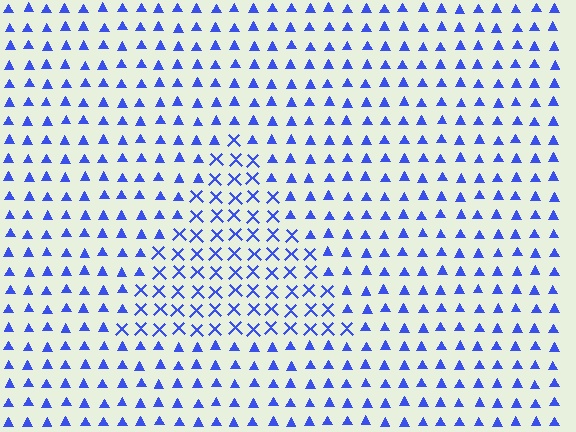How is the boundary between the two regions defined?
The boundary is defined by a change in element shape: X marks inside vs. triangles outside. All elements share the same color and spacing.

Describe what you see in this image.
The image is filled with small blue elements arranged in a uniform grid. A triangle-shaped region contains X marks, while the surrounding area contains triangles. The boundary is defined purely by the change in element shape.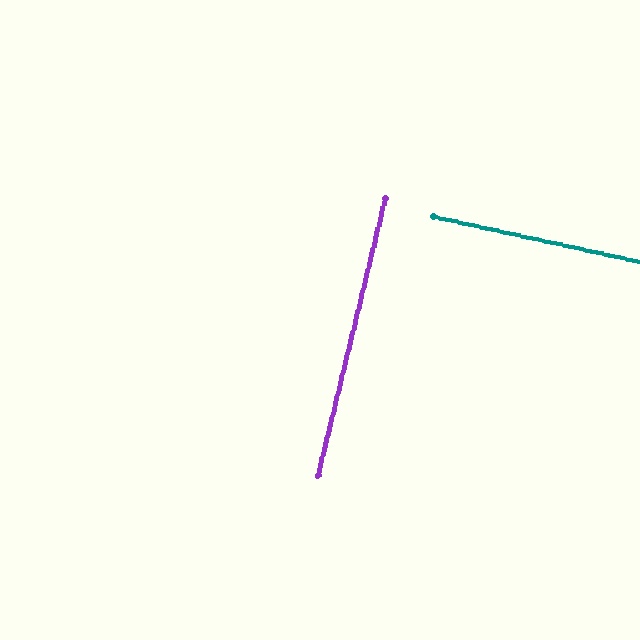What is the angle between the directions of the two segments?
Approximately 89 degrees.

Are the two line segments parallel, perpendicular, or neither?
Perpendicular — they meet at approximately 89°.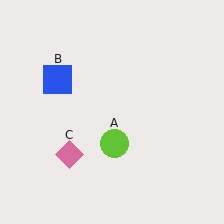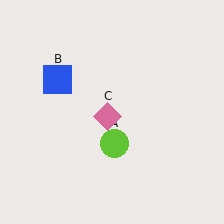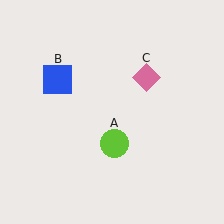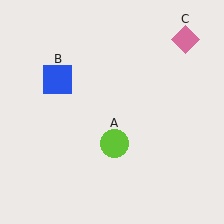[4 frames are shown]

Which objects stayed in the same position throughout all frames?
Lime circle (object A) and blue square (object B) remained stationary.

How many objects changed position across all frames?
1 object changed position: pink diamond (object C).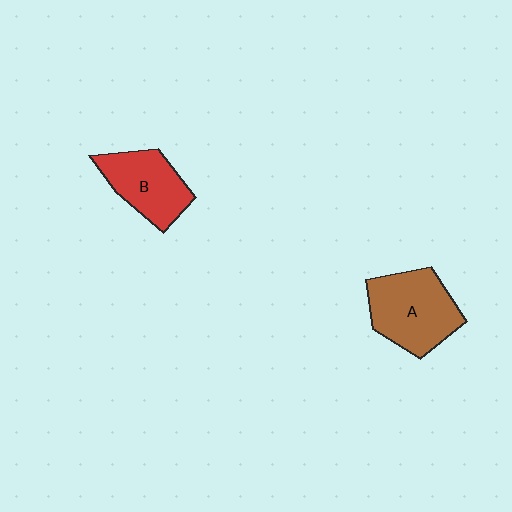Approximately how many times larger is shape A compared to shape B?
Approximately 1.3 times.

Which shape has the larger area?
Shape A (brown).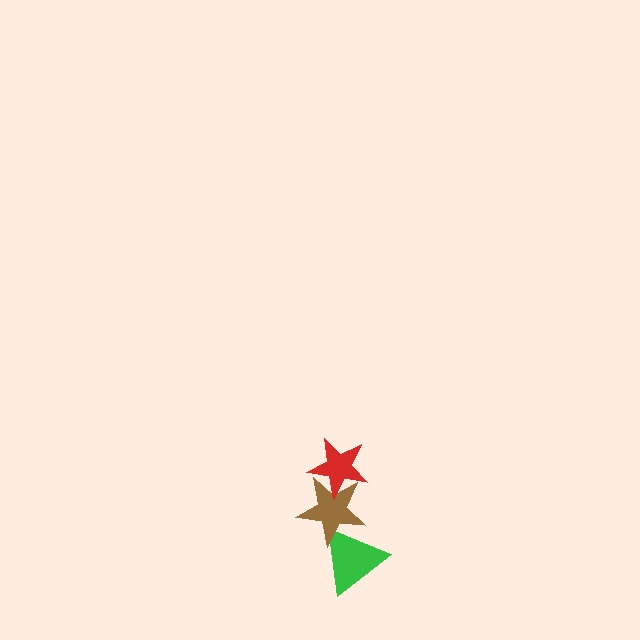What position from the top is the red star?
The red star is 1st from the top.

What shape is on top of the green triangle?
The brown star is on top of the green triangle.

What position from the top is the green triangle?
The green triangle is 3rd from the top.